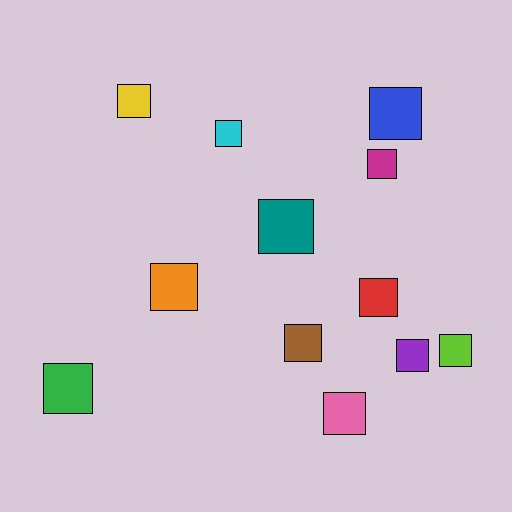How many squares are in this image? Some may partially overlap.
There are 12 squares.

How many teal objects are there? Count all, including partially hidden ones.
There is 1 teal object.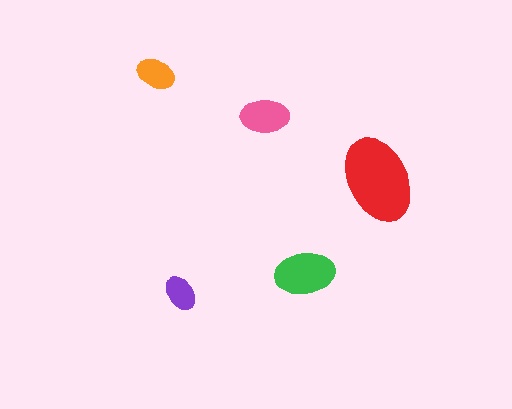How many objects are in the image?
There are 5 objects in the image.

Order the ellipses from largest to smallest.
the red one, the green one, the pink one, the orange one, the purple one.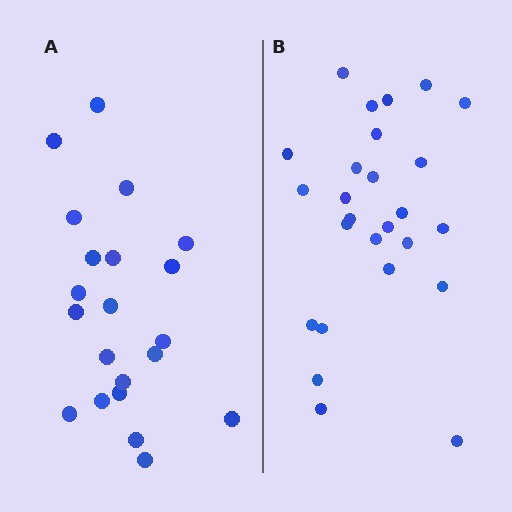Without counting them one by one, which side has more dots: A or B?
Region B (the right region) has more dots.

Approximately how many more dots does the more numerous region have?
Region B has about 5 more dots than region A.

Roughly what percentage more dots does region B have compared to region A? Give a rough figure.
About 25% more.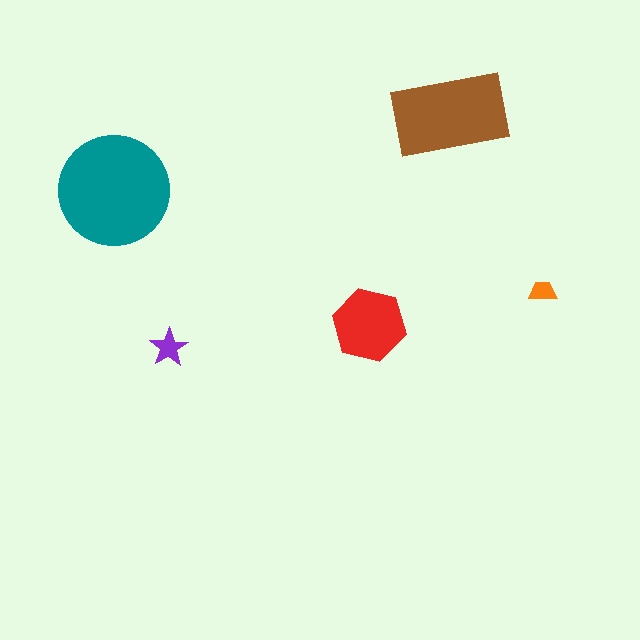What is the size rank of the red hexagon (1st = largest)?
3rd.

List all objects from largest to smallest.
The teal circle, the brown rectangle, the red hexagon, the purple star, the orange trapezoid.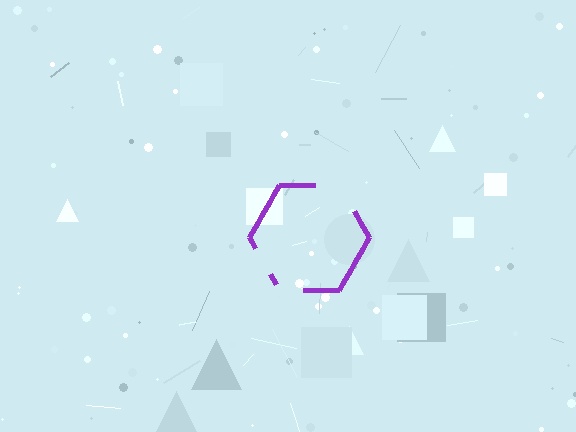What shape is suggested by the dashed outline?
The dashed outline suggests a hexagon.